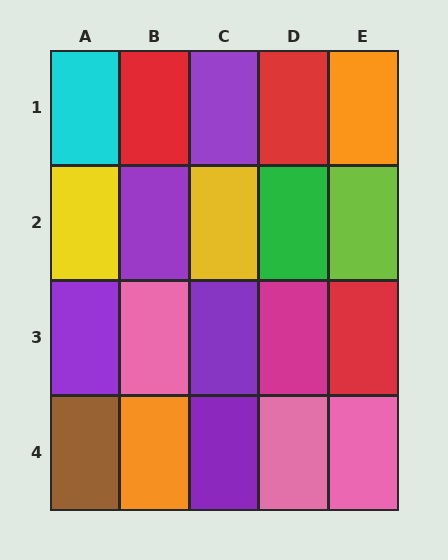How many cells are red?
3 cells are red.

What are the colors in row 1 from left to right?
Cyan, red, purple, red, orange.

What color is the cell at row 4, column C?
Purple.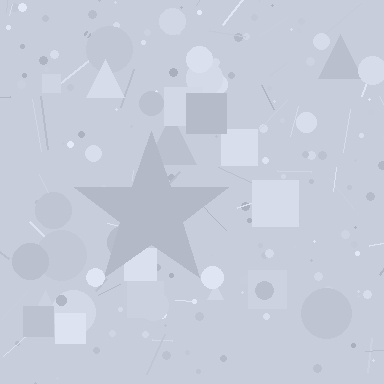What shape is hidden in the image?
A star is hidden in the image.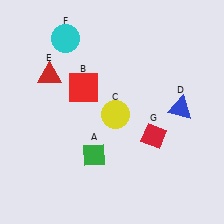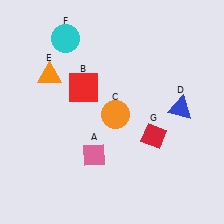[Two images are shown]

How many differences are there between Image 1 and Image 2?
There are 3 differences between the two images.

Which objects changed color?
A changed from green to pink. C changed from yellow to orange. E changed from red to orange.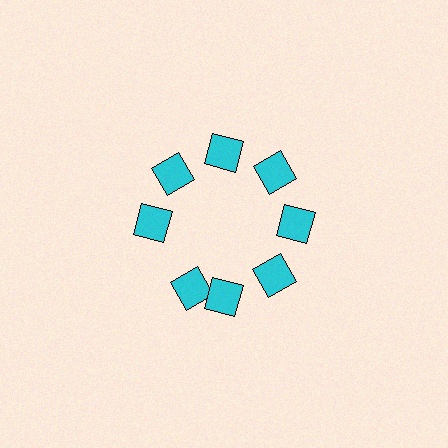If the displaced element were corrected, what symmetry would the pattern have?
It would have 8-fold rotational symmetry — the pattern would map onto itself every 45 degrees.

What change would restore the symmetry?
The symmetry would be restored by rotating it back into even spacing with its neighbors so that all 8 diamonds sit at equal angles and equal distance from the center.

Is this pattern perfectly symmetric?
No. The 8 cyan diamonds are arranged in a ring, but one element near the 8 o'clock position is rotated out of alignment along the ring, breaking the 8-fold rotational symmetry.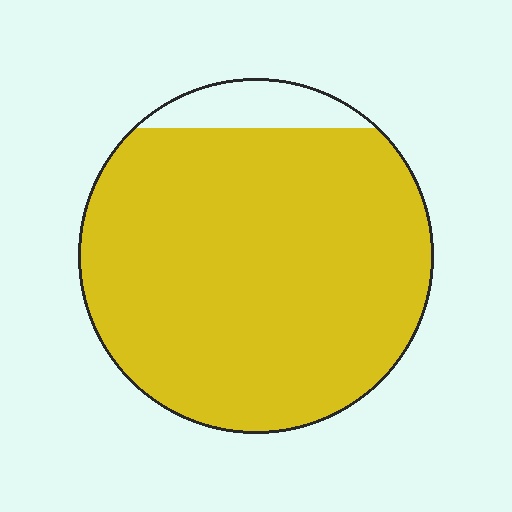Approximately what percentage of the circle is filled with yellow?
Approximately 90%.